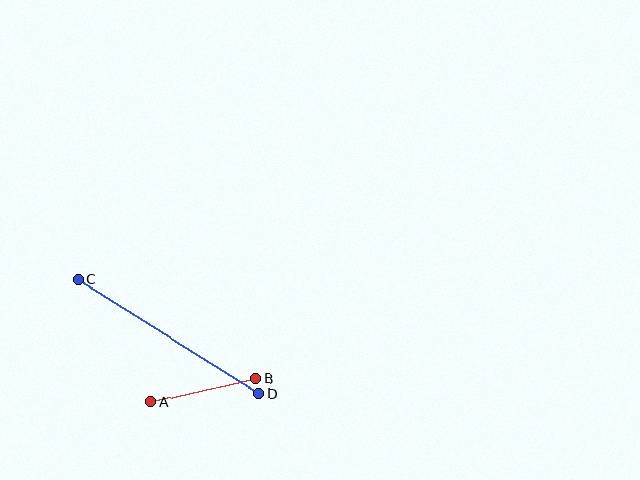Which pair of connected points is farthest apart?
Points C and D are farthest apart.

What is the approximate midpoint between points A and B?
The midpoint is at approximately (203, 390) pixels.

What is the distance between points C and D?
The distance is approximately 214 pixels.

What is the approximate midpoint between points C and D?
The midpoint is at approximately (169, 336) pixels.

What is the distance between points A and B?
The distance is approximately 107 pixels.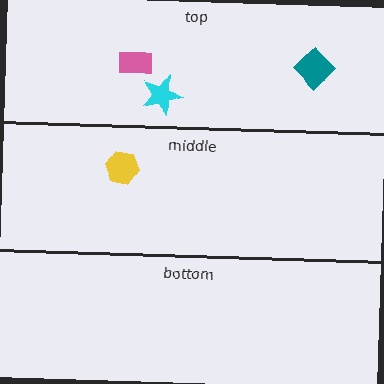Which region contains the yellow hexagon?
The middle region.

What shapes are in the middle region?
The yellow hexagon.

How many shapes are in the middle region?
1.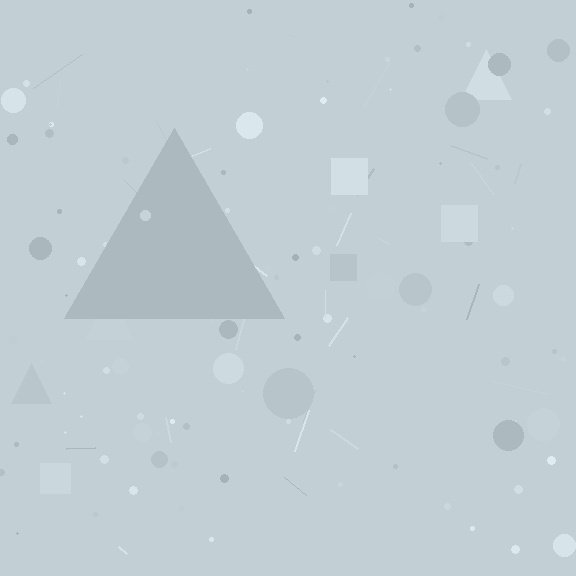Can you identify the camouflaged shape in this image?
The camouflaged shape is a triangle.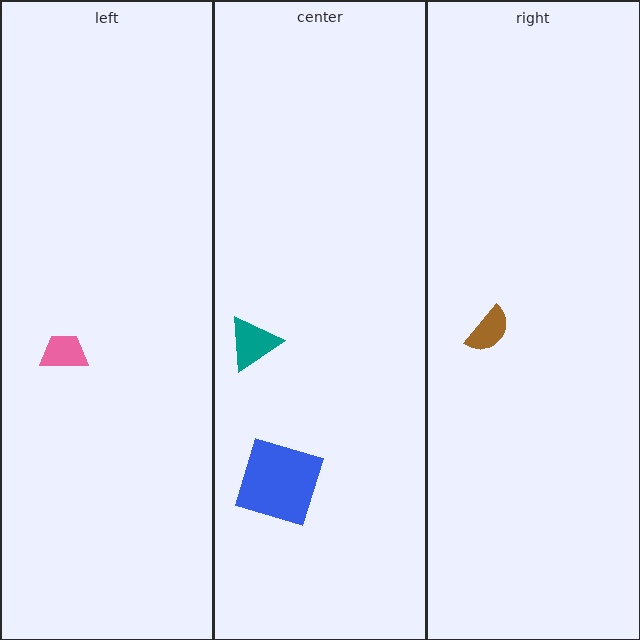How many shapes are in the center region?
2.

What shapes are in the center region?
The teal triangle, the blue square.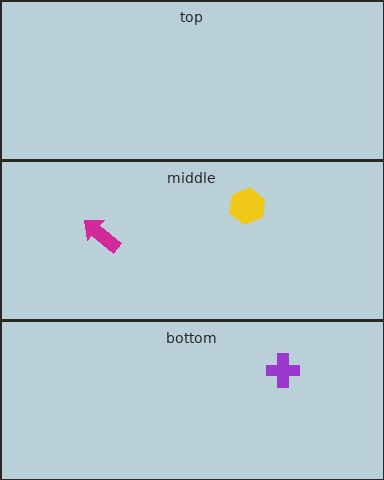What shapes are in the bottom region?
The purple cross.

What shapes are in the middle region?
The yellow hexagon, the magenta arrow.